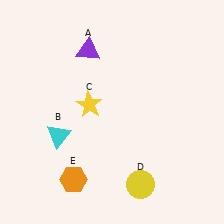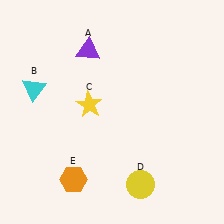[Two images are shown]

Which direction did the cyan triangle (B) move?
The cyan triangle (B) moved up.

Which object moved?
The cyan triangle (B) moved up.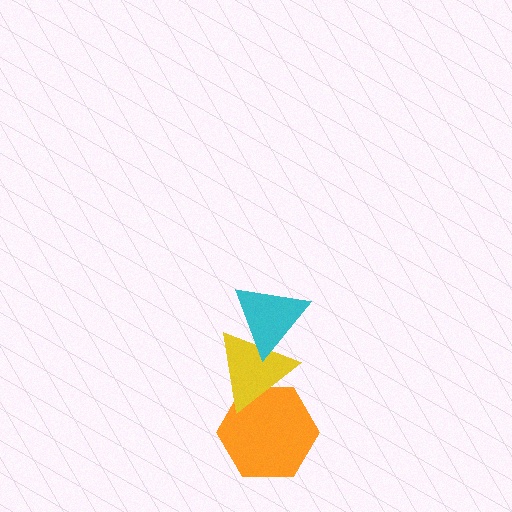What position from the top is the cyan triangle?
The cyan triangle is 1st from the top.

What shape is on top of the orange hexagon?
The yellow triangle is on top of the orange hexagon.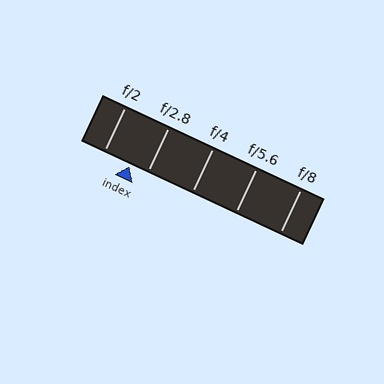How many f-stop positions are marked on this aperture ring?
There are 5 f-stop positions marked.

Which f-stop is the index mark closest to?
The index mark is closest to f/2.8.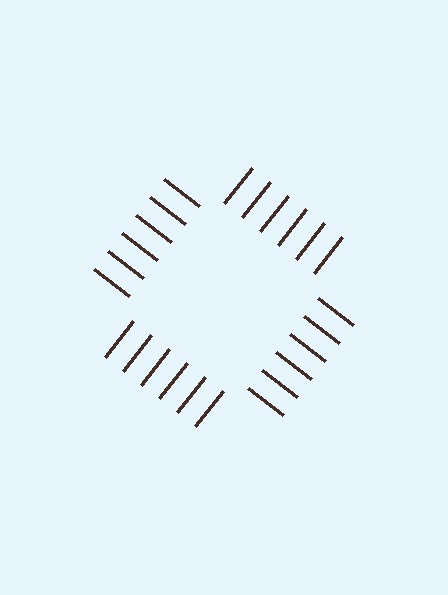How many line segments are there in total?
24 — 6 along each of the 4 edges.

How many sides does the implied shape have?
4 sides — the line-ends trace a square.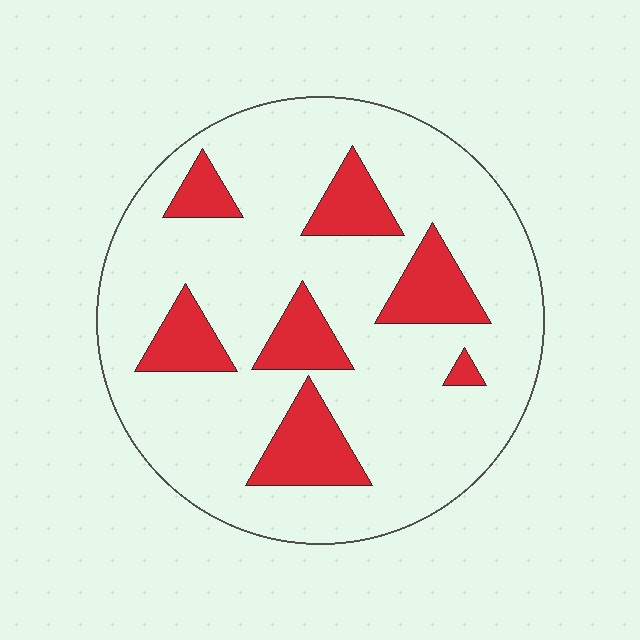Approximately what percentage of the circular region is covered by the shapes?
Approximately 20%.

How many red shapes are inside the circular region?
7.